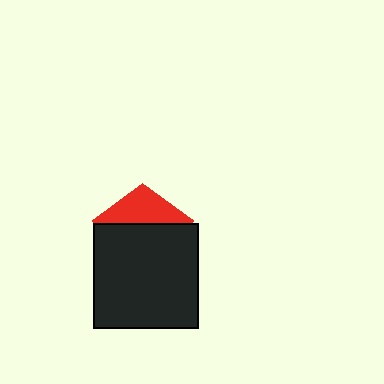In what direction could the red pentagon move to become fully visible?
The red pentagon could move up. That would shift it out from behind the black square entirely.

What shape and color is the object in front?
The object in front is a black square.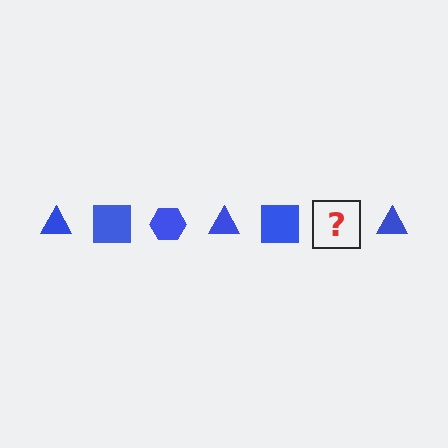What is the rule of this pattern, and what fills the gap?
The rule is that the pattern cycles through triangle, square, hexagon shapes in blue. The gap should be filled with a blue hexagon.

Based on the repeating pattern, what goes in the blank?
The blank should be a blue hexagon.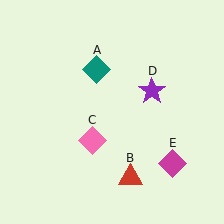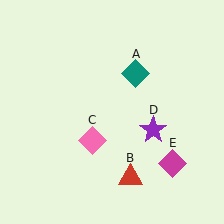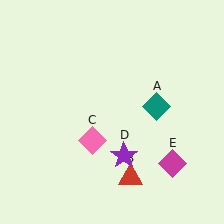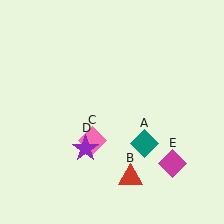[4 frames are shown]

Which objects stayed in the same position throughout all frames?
Red triangle (object B) and pink diamond (object C) and magenta diamond (object E) remained stationary.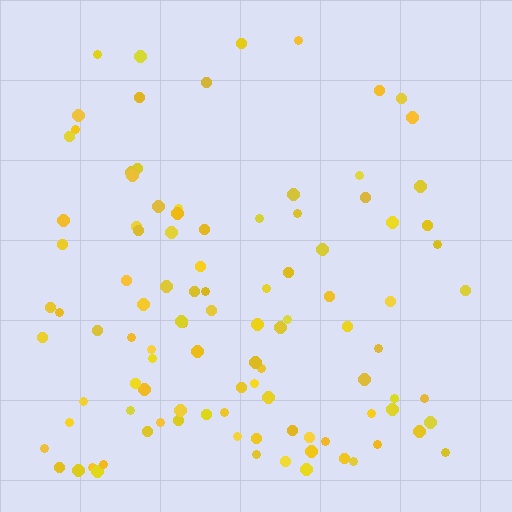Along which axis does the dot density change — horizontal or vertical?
Vertical.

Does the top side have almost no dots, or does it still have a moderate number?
Still a moderate number, just noticeably fewer than the bottom.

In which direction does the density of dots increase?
From top to bottom, with the bottom side densest.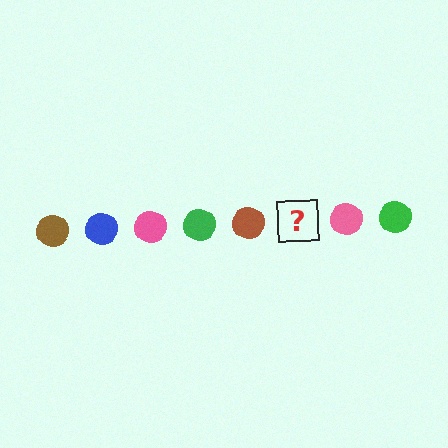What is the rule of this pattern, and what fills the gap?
The rule is that the pattern cycles through brown, blue, pink, green circles. The gap should be filled with a blue circle.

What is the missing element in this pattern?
The missing element is a blue circle.